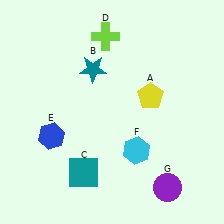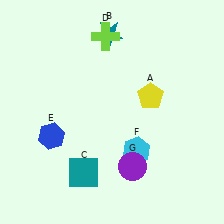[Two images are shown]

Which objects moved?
The objects that moved are: the teal star (B), the purple circle (G).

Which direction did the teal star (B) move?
The teal star (B) moved up.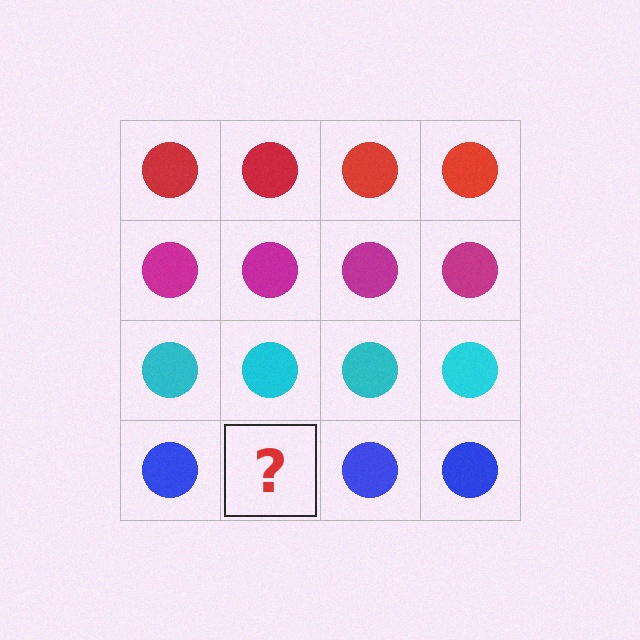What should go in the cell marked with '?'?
The missing cell should contain a blue circle.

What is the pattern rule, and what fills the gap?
The rule is that each row has a consistent color. The gap should be filled with a blue circle.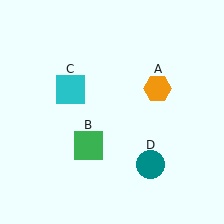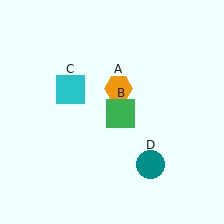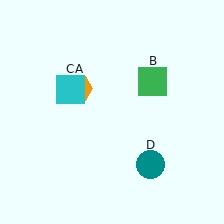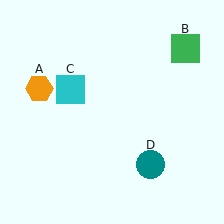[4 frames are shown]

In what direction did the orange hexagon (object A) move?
The orange hexagon (object A) moved left.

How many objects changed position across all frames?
2 objects changed position: orange hexagon (object A), green square (object B).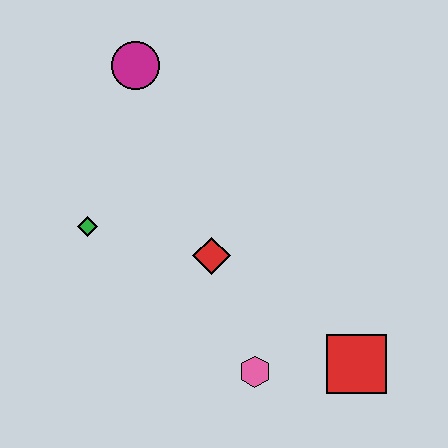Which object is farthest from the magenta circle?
The red square is farthest from the magenta circle.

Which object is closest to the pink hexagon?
The red square is closest to the pink hexagon.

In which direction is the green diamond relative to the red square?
The green diamond is to the left of the red square.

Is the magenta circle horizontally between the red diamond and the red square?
No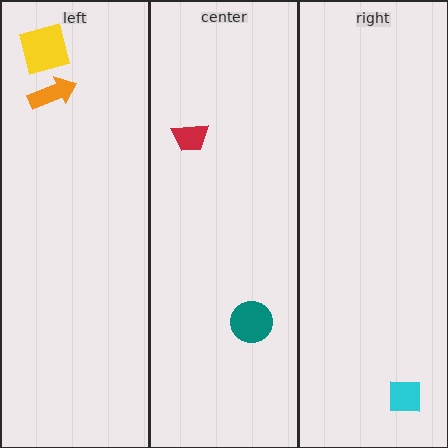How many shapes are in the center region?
2.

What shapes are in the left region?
The yellow square, the orange arrow.